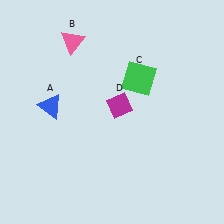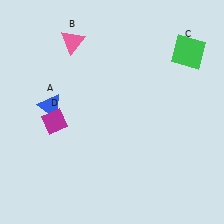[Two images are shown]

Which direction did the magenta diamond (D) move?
The magenta diamond (D) moved left.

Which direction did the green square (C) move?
The green square (C) moved right.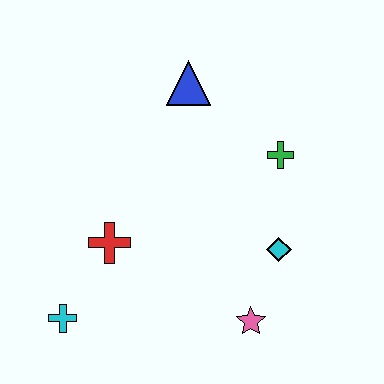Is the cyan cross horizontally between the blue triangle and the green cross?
No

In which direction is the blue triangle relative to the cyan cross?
The blue triangle is above the cyan cross.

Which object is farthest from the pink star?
The blue triangle is farthest from the pink star.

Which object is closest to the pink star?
The cyan diamond is closest to the pink star.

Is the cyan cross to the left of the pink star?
Yes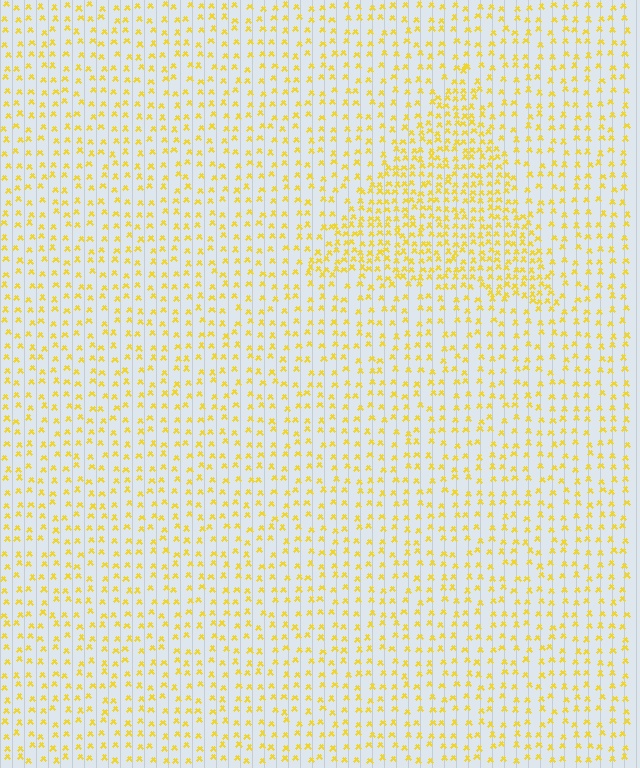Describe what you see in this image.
The image contains small yellow elements arranged at two different densities. A triangle-shaped region is visible where the elements are more densely packed than the surrounding area.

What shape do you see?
I see a triangle.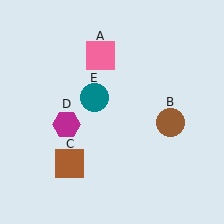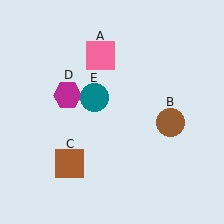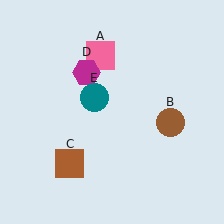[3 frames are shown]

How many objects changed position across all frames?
1 object changed position: magenta hexagon (object D).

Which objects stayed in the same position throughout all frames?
Pink square (object A) and brown circle (object B) and brown square (object C) and teal circle (object E) remained stationary.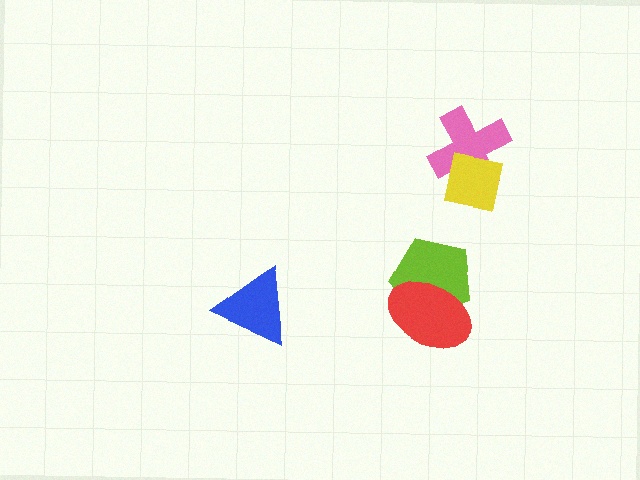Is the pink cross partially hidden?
Yes, it is partially covered by another shape.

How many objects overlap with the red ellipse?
1 object overlaps with the red ellipse.